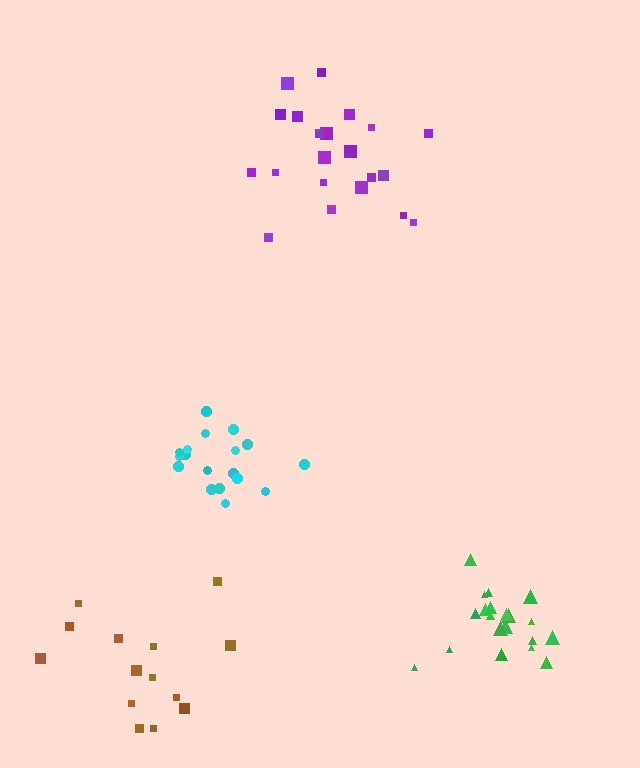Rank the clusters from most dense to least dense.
cyan, green, purple, brown.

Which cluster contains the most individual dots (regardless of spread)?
Purple (21).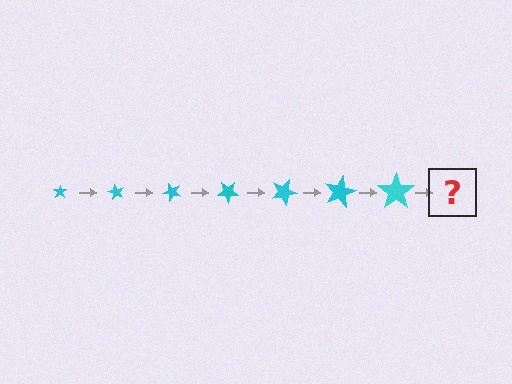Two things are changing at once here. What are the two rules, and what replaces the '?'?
The two rules are that the star grows larger each step and it rotates 60 degrees each step. The '?' should be a star, larger than the previous one and rotated 420 degrees from the start.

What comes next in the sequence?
The next element should be a star, larger than the previous one and rotated 420 degrees from the start.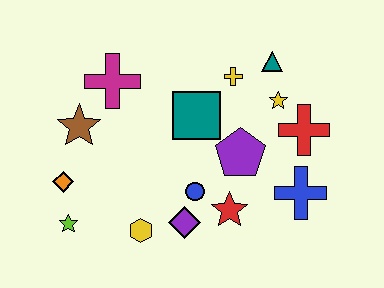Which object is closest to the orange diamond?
The lime star is closest to the orange diamond.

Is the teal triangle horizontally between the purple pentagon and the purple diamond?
No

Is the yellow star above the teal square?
Yes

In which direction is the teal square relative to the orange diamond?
The teal square is to the right of the orange diamond.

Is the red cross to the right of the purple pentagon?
Yes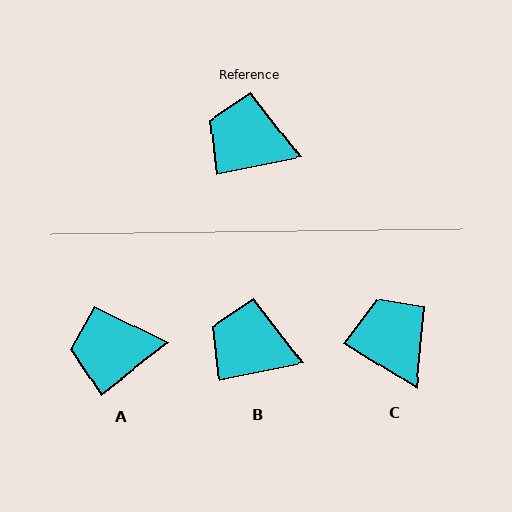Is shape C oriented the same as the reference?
No, it is off by about 43 degrees.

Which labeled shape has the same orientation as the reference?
B.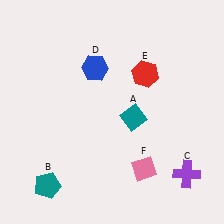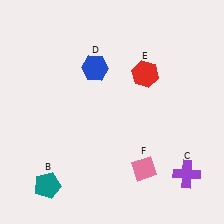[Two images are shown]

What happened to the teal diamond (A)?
The teal diamond (A) was removed in Image 2. It was in the bottom-right area of Image 1.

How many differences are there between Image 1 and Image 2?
There is 1 difference between the two images.